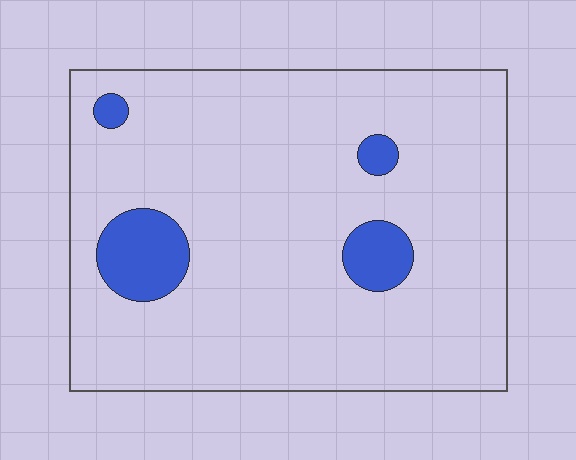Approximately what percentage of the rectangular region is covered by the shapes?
Approximately 10%.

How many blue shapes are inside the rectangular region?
4.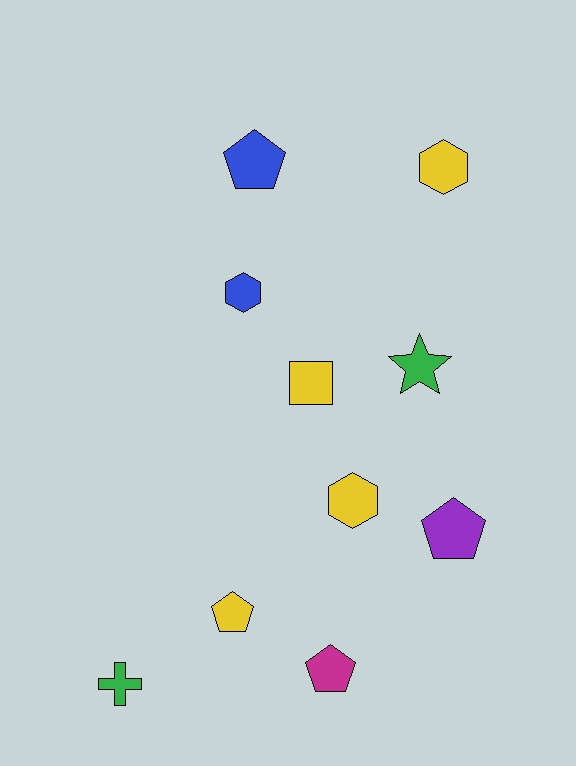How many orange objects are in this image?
There are no orange objects.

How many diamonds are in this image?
There are no diamonds.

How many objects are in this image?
There are 10 objects.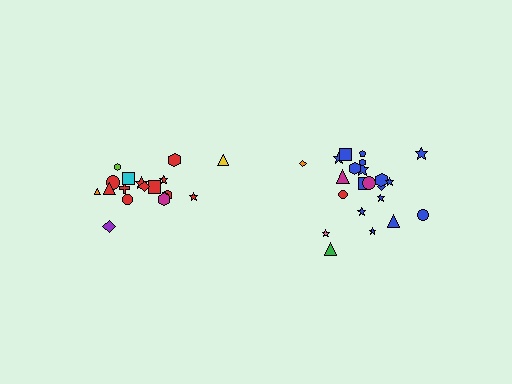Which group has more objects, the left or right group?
The right group.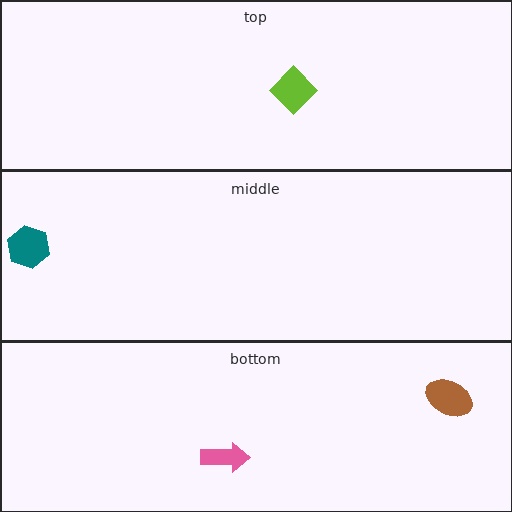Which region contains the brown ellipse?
The bottom region.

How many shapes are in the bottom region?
2.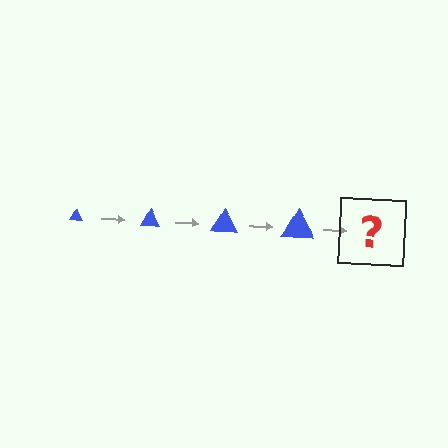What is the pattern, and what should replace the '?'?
The pattern is that the triangle gets progressively larger each step. The '?' should be a blue triangle, larger than the previous one.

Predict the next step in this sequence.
The next step is a blue triangle, larger than the previous one.